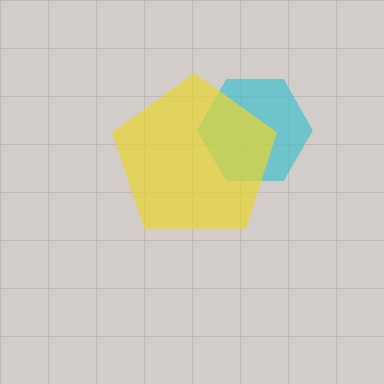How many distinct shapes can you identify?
There are 2 distinct shapes: a cyan hexagon, a yellow pentagon.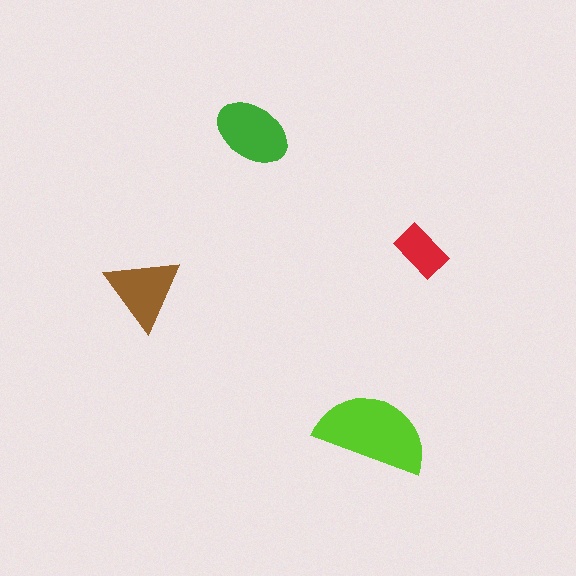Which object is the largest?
The lime semicircle.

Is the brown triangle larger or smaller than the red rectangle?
Larger.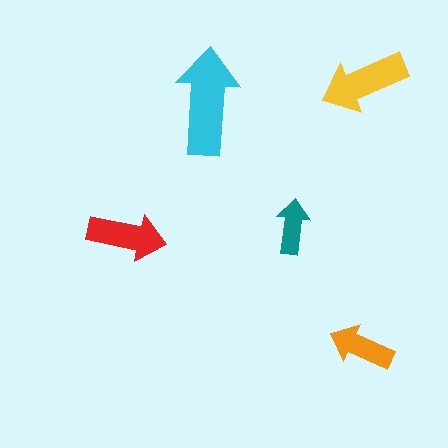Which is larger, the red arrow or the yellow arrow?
The yellow one.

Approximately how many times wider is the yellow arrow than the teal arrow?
About 1.5 times wider.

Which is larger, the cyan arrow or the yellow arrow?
The cyan one.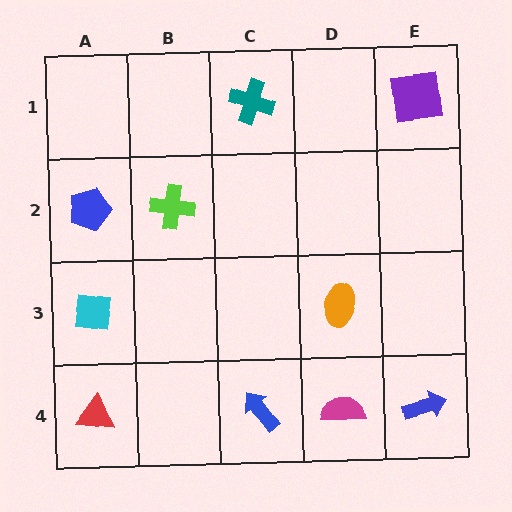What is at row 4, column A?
A red triangle.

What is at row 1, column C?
A teal cross.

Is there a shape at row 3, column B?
No, that cell is empty.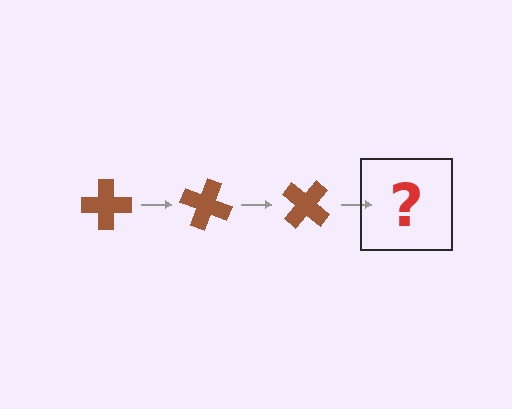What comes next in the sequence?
The next element should be a brown cross rotated 60 degrees.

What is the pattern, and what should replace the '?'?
The pattern is that the cross rotates 20 degrees each step. The '?' should be a brown cross rotated 60 degrees.